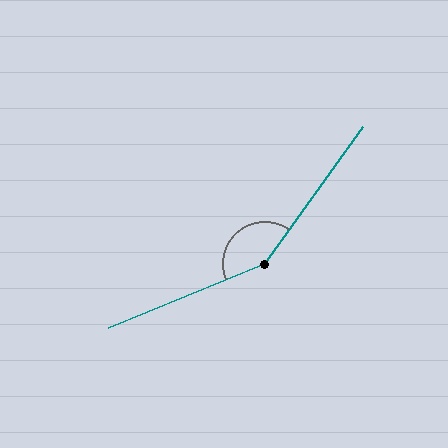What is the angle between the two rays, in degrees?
Approximately 148 degrees.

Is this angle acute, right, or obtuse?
It is obtuse.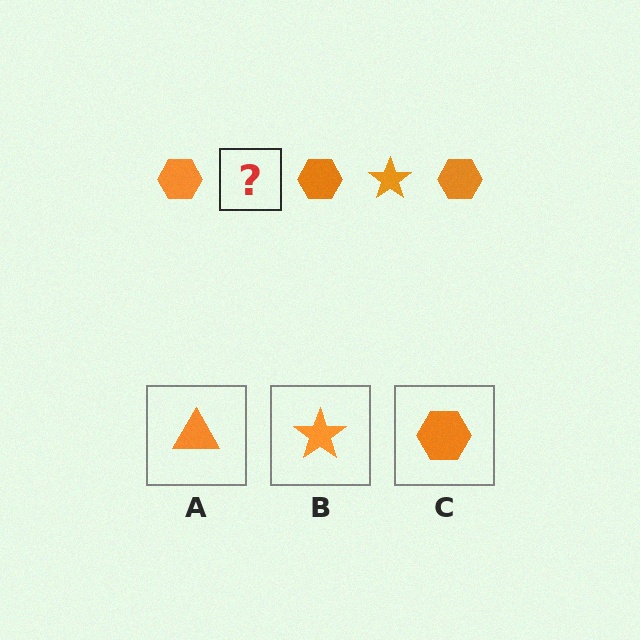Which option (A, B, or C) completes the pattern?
B.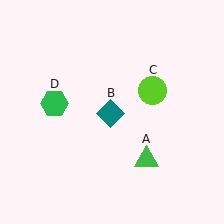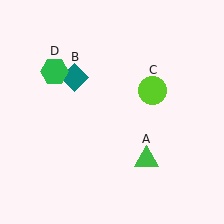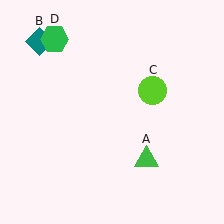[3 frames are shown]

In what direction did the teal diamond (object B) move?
The teal diamond (object B) moved up and to the left.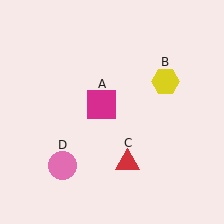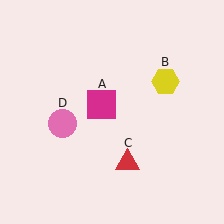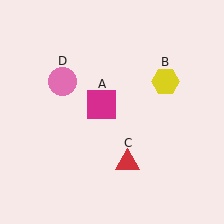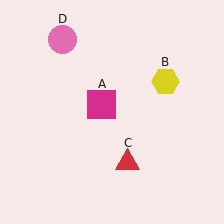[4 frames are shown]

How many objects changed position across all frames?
1 object changed position: pink circle (object D).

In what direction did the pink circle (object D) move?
The pink circle (object D) moved up.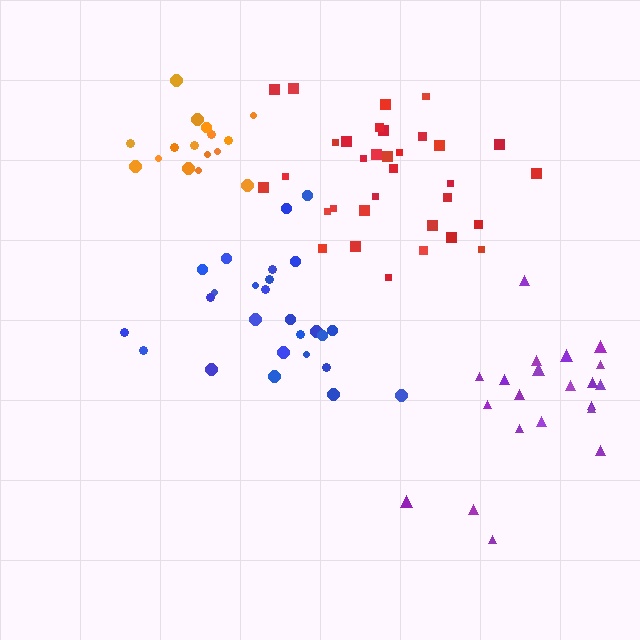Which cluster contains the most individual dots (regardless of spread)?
Red (34).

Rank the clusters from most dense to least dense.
orange, red, blue, purple.